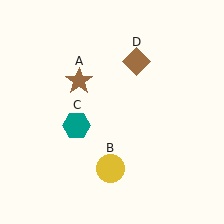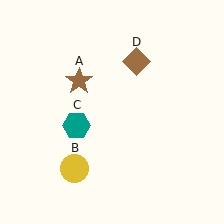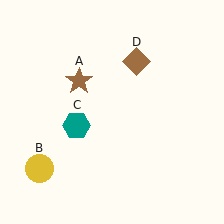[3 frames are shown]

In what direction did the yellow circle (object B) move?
The yellow circle (object B) moved left.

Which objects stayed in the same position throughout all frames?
Brown star (object A) and teal hexagon (object C) and brown diamond (object D) remained stationary.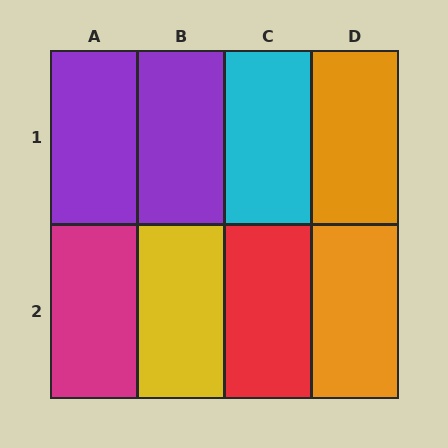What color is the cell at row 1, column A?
Purple.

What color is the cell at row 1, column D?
Orange.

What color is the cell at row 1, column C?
Cyan.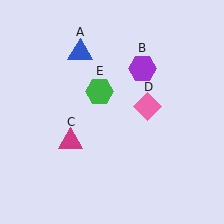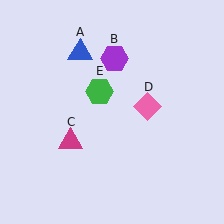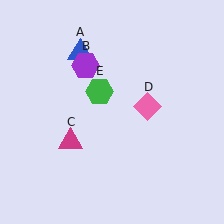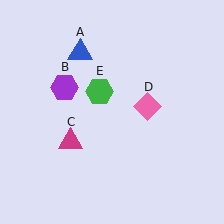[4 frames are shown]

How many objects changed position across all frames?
1 object changed position: purple hexagon (object B).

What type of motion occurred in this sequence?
The purple hexagon (object B) rotated counterclockwise around the center of the scene.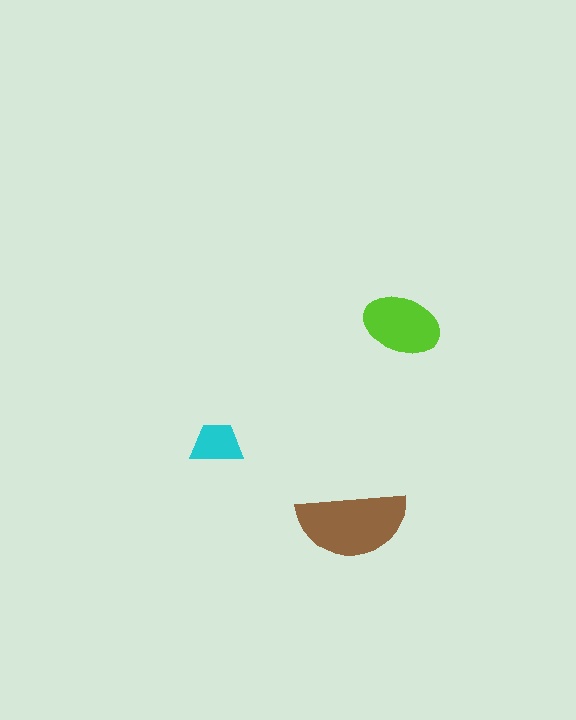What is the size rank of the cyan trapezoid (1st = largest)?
3rd.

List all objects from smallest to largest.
The cyan trapezoid, the lime ellipse, the brown semicircle.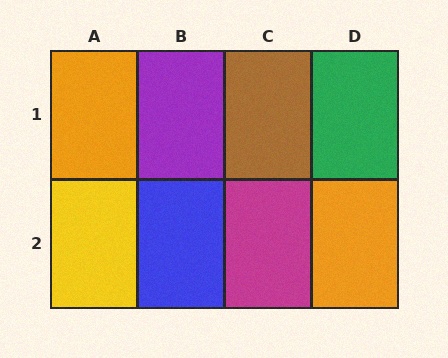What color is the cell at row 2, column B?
Blue.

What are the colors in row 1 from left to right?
Orange, purple, brown, green.